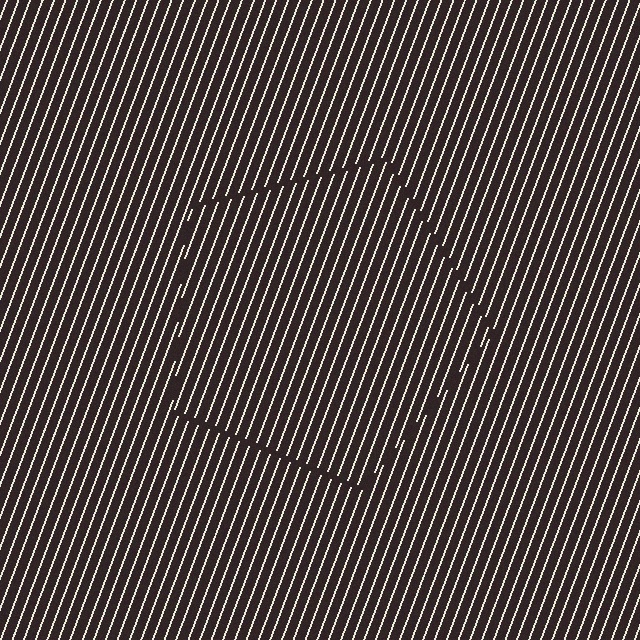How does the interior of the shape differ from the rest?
The interior of the shape contains the same grating, shifted by half a period — the contour is defined by the phase discontinuity where line-ends from the inner and outer gratings abut.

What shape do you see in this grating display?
An illusory pentagon. The interior of the shape contains the same grating, shifted by half a period — the contour is defined by the phase discontinuity where line-ends from the inner and outer gratings abut.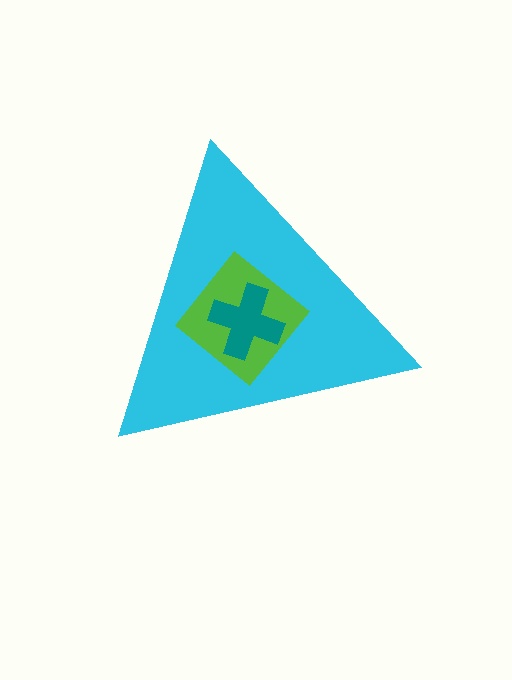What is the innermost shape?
The teal cross.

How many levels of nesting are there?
3.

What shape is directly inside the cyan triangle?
The lime diamond.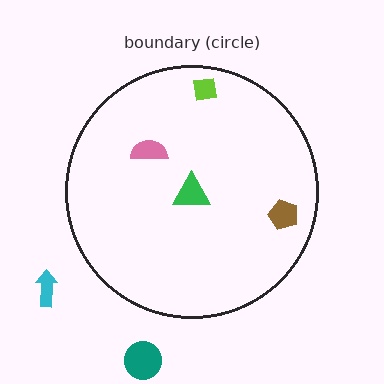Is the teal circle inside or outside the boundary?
Outside.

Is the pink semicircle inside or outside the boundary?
Inside.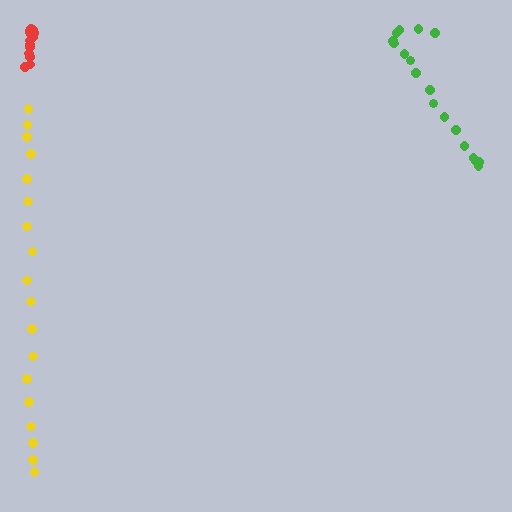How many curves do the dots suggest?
There are 3 distinct paths.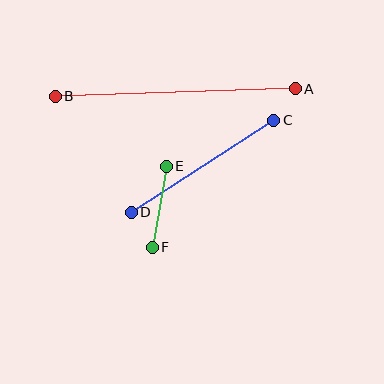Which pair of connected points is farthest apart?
Points A and B are farthest apart.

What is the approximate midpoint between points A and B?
The midpoint is at approximately (175, 92) pixels.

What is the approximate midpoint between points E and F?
The midpoint is at approximately (159, 207) pixels.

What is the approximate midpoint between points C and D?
The midpoint is at approximately (203, 166) pixels.